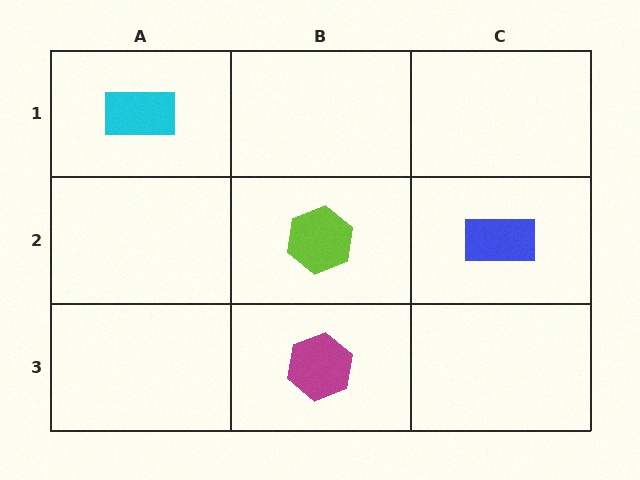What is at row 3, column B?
A magenta hexagon.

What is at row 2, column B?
A lime hexagon.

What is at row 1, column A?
A cyan rectangle.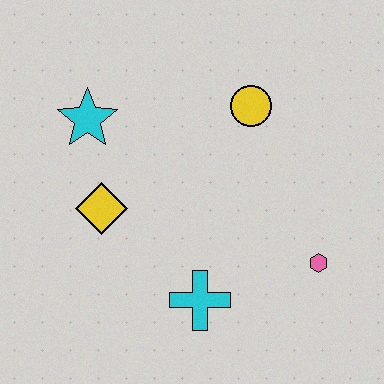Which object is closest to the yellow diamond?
The cyan star is closest to the yellow diamond.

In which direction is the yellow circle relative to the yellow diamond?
The yellow circle is to the right of the yellow diamond.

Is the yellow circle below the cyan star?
No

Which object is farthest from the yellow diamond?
The pink hexagon is farthest from the yellow diamond.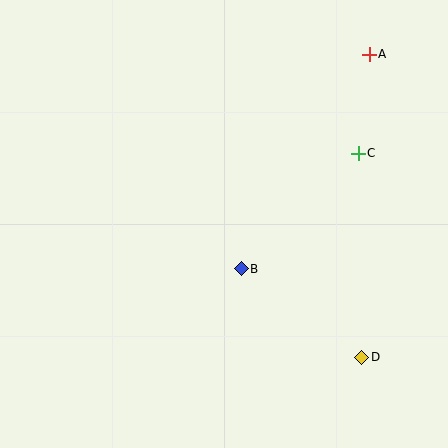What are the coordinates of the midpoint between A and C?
The midpoint between A and C is at (364, 104).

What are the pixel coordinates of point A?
Point A is at (369, 54).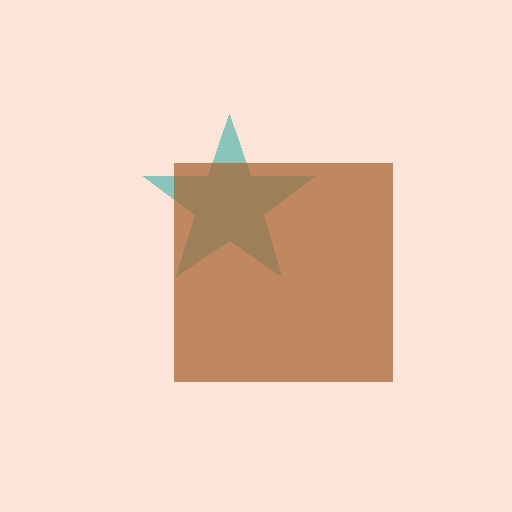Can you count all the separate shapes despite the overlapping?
Yes, there are 2 separate shapes.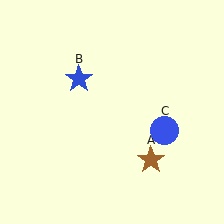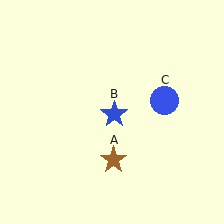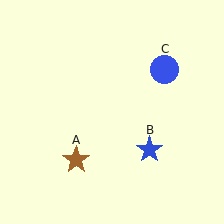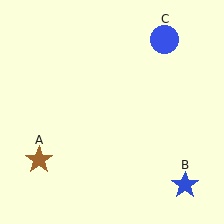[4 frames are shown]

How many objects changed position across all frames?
3 objects changed position: brown star (object A), blue star (object B), blue circle (object C).